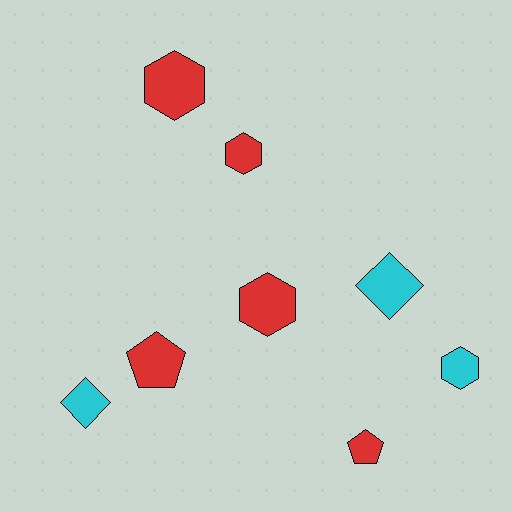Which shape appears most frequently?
Hexagon, with 4 objects.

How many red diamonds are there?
There are no red diamonds.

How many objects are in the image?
There are 8 objects.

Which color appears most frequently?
Red, with 5 objects.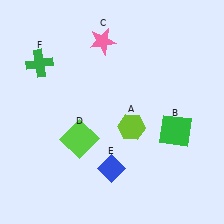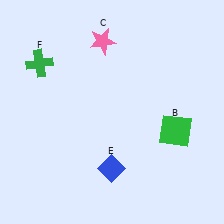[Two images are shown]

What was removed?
The lime hexagon (A), the lime square (D) were removed in Image 2.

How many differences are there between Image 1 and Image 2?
There are 2 differences between the two images.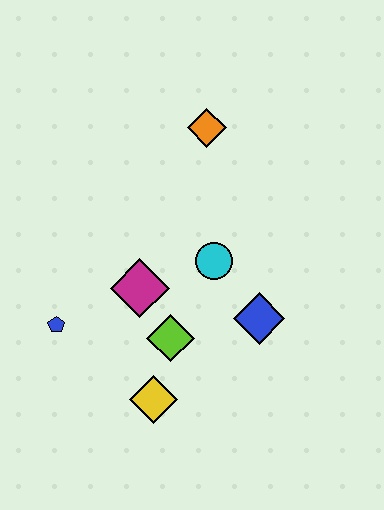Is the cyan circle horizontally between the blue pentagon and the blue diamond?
Yes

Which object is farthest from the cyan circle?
The blue pentagon is farthest from the cyan circle.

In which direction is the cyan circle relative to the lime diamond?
The cyan circle is above the lime diamond.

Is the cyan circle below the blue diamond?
No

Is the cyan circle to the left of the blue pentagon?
No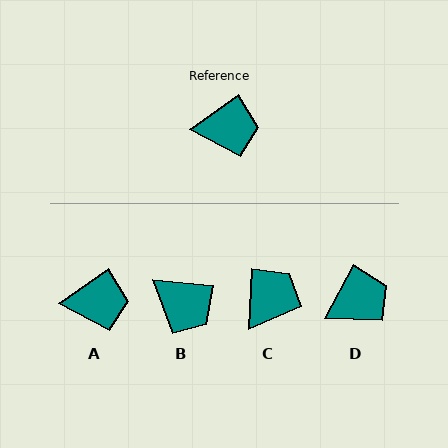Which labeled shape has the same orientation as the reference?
A.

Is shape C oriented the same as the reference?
No, it is off by about 51 degrees.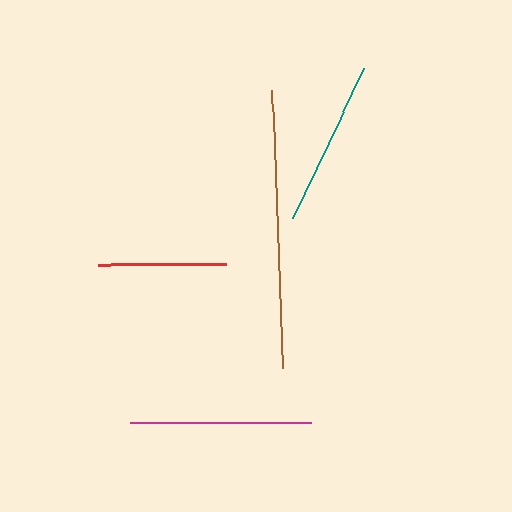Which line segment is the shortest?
The red line is the shortest at approximately 128 pixels.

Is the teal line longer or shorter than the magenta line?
The magenta line is longer than the teal line.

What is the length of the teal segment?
The teal segment is approximately 167 pixels long.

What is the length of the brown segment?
The brown segment is approximately 279 pixels long.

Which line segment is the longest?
The brown line is the longest at approximately 279 pixels.